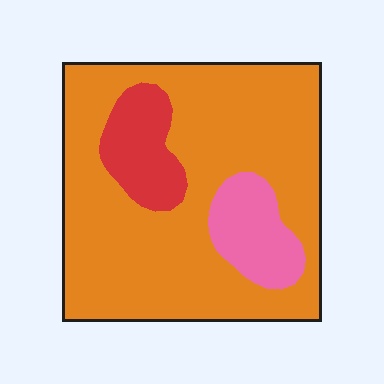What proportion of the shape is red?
Red takes up less than a sixth of the shape.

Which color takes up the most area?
Orange, at roughly 75%.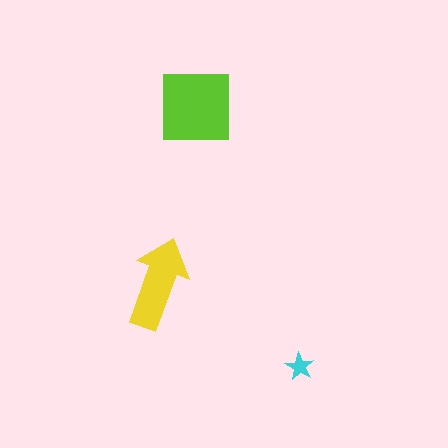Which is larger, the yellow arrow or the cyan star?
The yellow arrow.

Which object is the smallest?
The cyan star.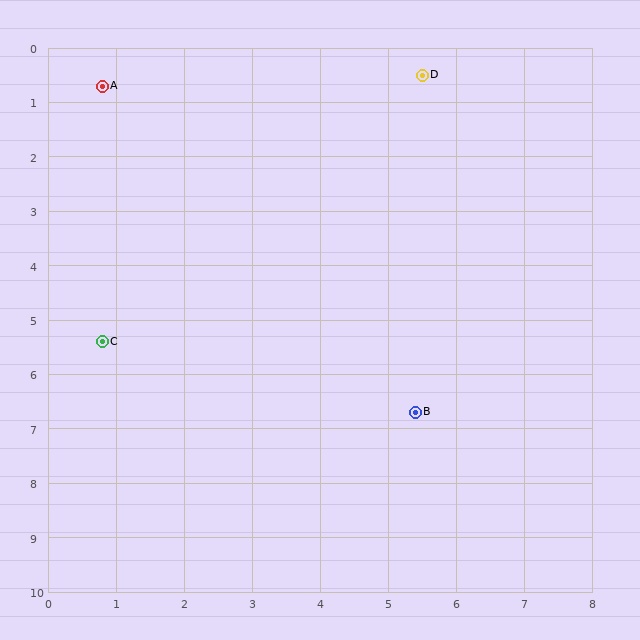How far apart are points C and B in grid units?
Points C and B are about 4.8 grid units apart.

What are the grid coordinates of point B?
Point B is at approximately (5.4, 6.7).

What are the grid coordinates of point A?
Point A is at approximately (0.8, 0.7).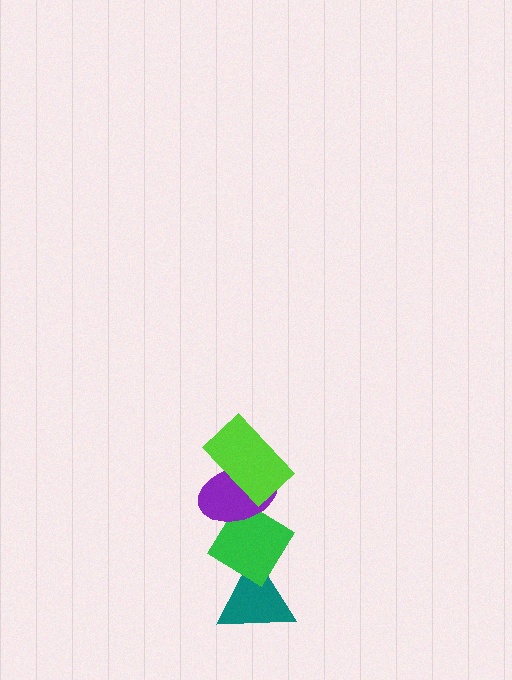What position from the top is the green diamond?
The green diamond is 3rd from the top.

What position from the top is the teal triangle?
The teal triangle is 4th from the top.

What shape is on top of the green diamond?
The purple ellipse is on top of the green diamond.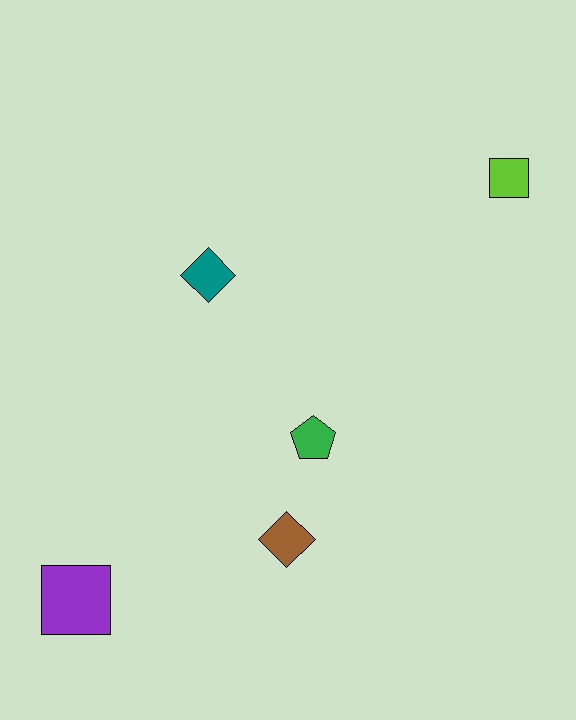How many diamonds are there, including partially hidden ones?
There are 2 diamonds.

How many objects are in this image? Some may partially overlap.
There are 5 objects.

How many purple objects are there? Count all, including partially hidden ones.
There is 1 purple object.